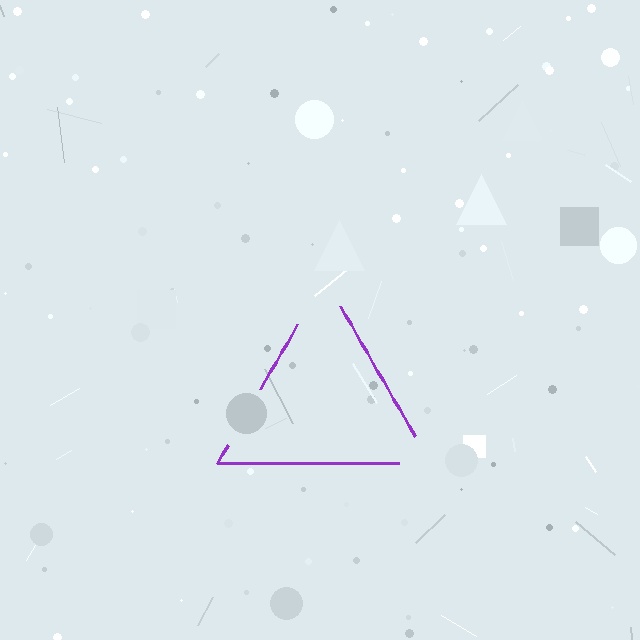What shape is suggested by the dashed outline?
The dashed outline suggests a triangle.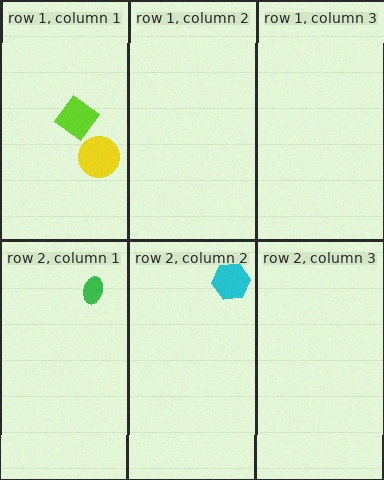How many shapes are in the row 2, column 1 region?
1.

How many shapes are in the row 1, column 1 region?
2.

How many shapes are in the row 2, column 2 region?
1.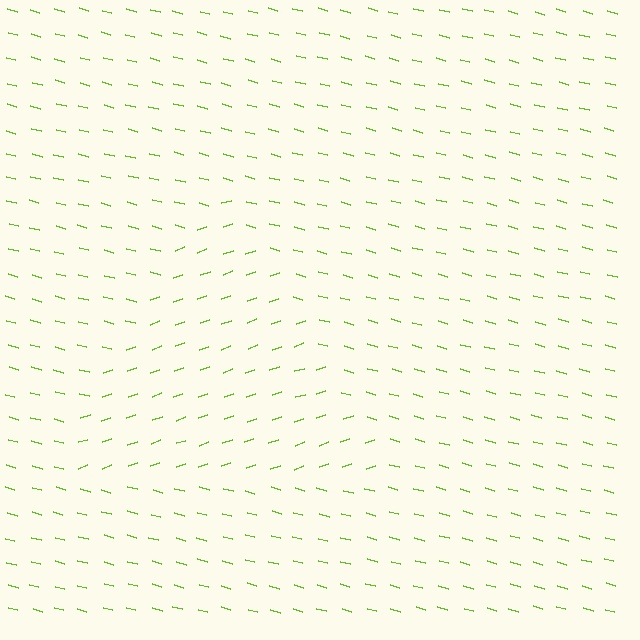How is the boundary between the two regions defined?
The boundary is defined purely by a change in line orientation (approximately 34 degrees difference). All lines are the same color and thickness.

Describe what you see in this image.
The image is filled with small lime line segments. A triangle region in the image has lines oriented differently from the surrounding lines, creating a visible texture boundary.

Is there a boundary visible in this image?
Yes, there is a texture boundary formed by a change in line orientation.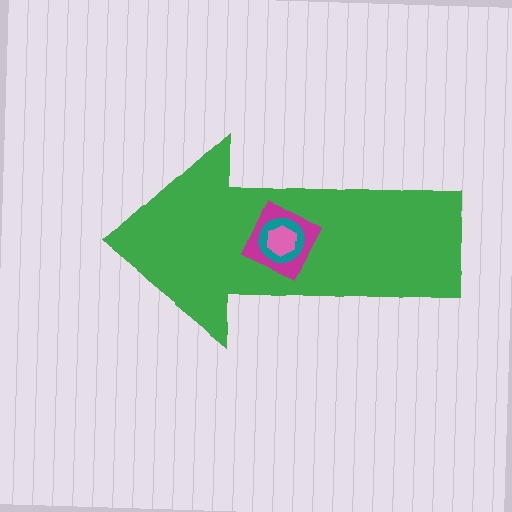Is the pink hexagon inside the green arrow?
Yes.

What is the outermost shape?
The green arrow.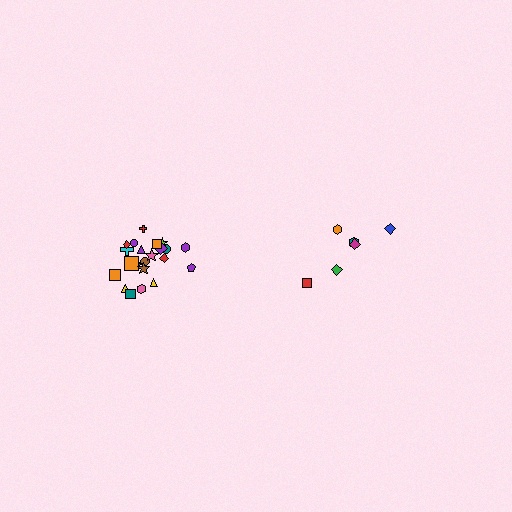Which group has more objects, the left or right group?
The left group.